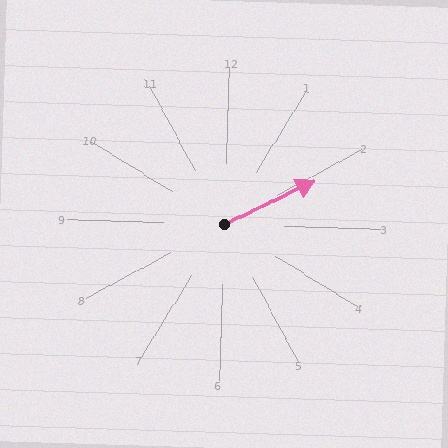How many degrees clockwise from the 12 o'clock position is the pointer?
Approximately 63 degrees.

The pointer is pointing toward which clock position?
Roughly 2 o'clock.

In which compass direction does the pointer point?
Northeast.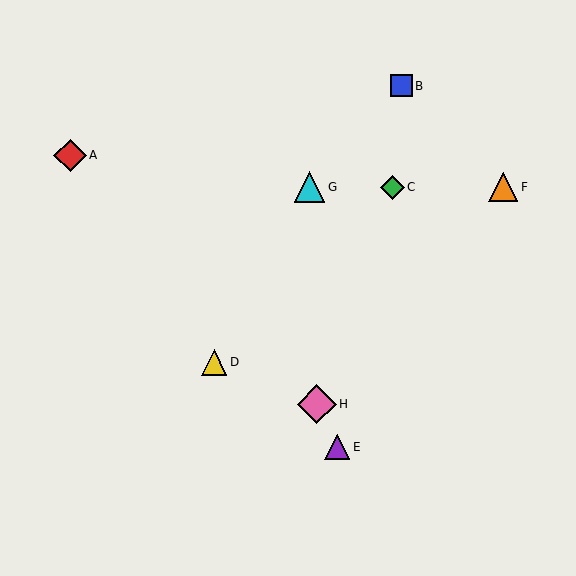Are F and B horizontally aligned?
No, F is at y≈187 and B is at y≈86.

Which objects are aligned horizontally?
Objects C, F, G are aligned horizontally.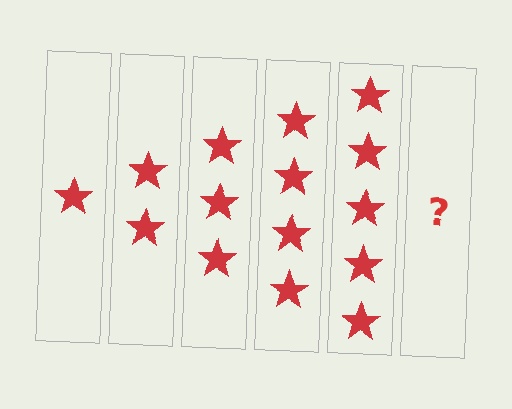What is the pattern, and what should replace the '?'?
The pattern is that each step adds one more star. The '?' should be 6 stars.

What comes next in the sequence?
The next element should be 6 stars.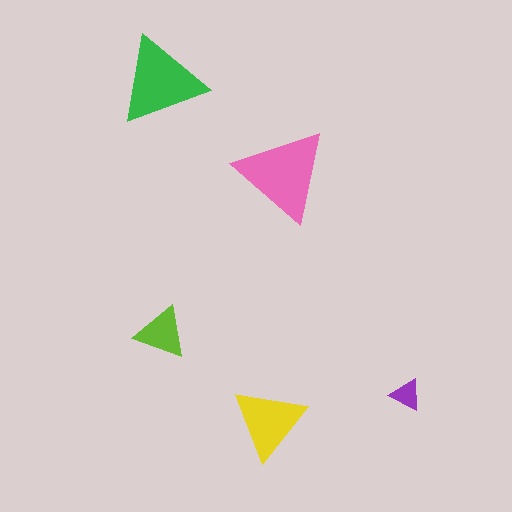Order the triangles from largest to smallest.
the pink one, the green one, the yellow one, the lime one, the purple one.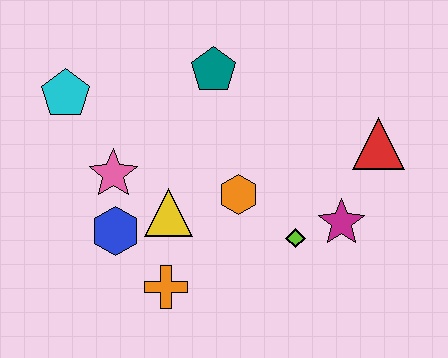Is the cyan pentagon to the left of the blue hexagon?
Yes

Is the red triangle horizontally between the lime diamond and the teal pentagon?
No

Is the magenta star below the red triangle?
Yes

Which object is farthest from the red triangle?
The cyan pentagon is farthest from the red triangle.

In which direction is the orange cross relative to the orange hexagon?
The orange cross is below the orange hexagon.